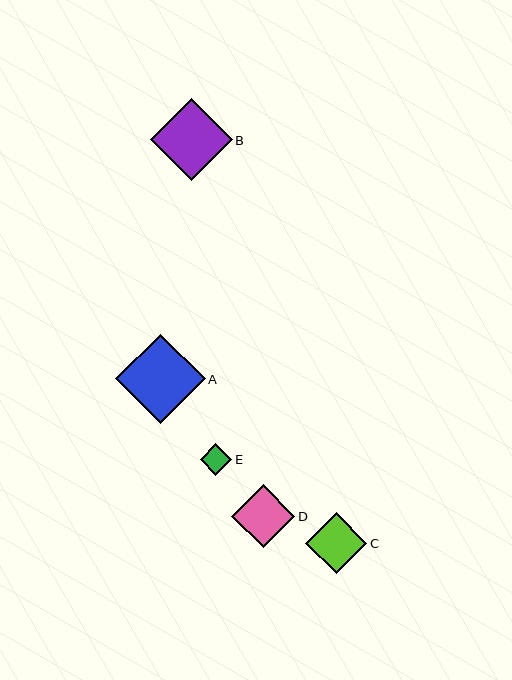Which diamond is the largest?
Diamond A is the largest with a size of approximately 89 pixels.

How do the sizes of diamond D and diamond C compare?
Diamond D and diamond C are approximately the same size.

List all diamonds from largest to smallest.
From largest to smallest: A, B, D, C, E.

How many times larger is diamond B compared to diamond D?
Diamond B is approximately 1.3 times the size of diamond D.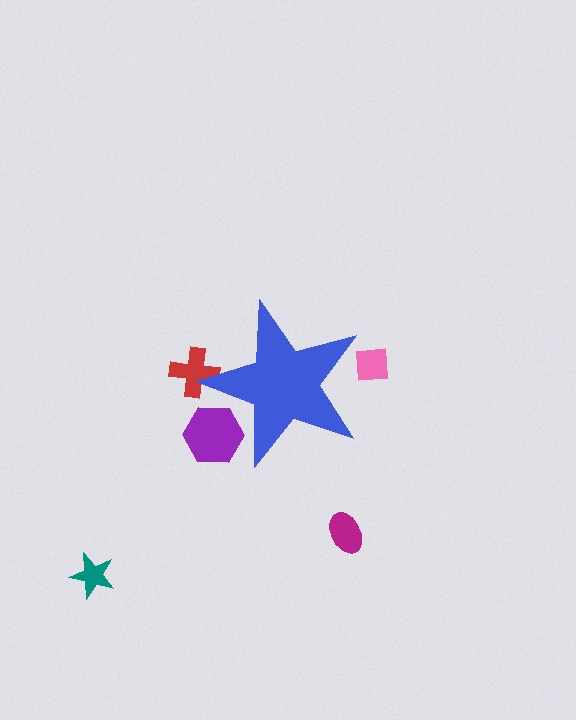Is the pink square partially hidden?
Yes, the pink square is partially hidden behind the blue star.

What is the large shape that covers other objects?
A blue star.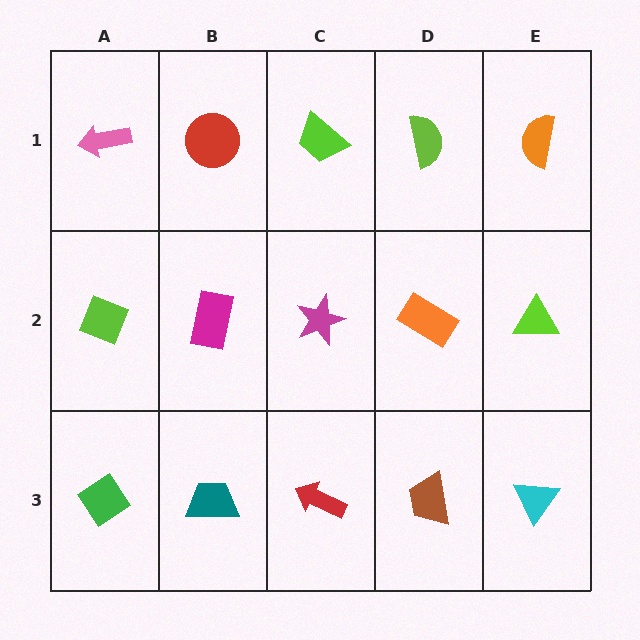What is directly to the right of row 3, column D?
A cyan triangle.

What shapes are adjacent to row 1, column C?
A magenta star (row 2, column C), a red circle (row 1, column B), a lime semicircle (row 1, column D).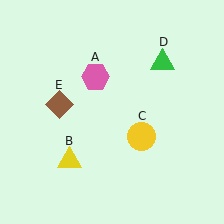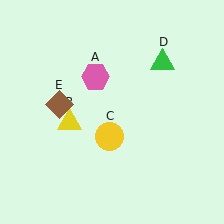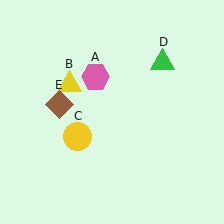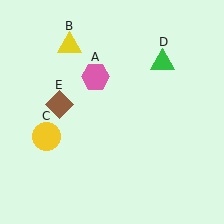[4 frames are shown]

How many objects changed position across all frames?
2 objects changed position: yellow triangle (object B), yellow circle (object C).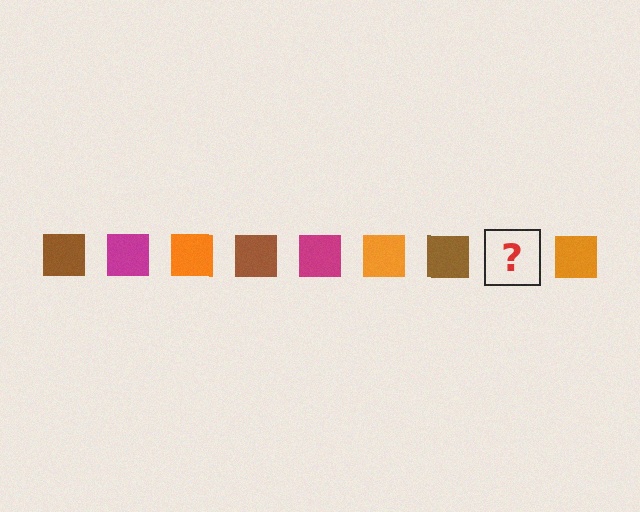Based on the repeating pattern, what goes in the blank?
The blank should be a magenta square.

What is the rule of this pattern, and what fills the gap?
The rule is that the pattern cycles through brown, magenta, orange squares. The gap should be filled with a magenta square.